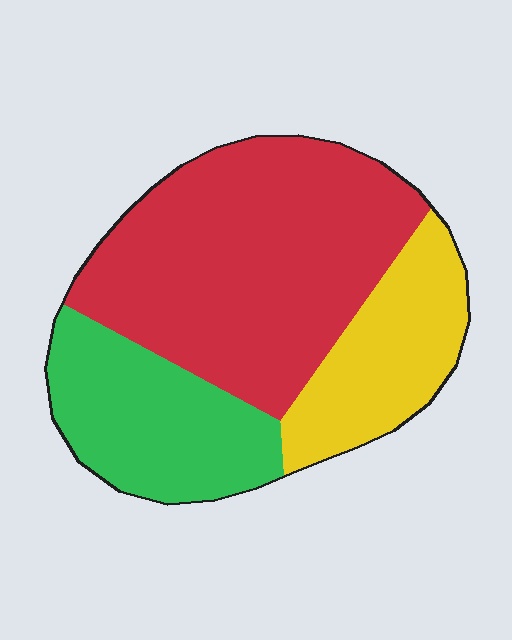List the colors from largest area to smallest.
From largest to smallest: red, green, yellow.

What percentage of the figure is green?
Green covers 25% of the figure.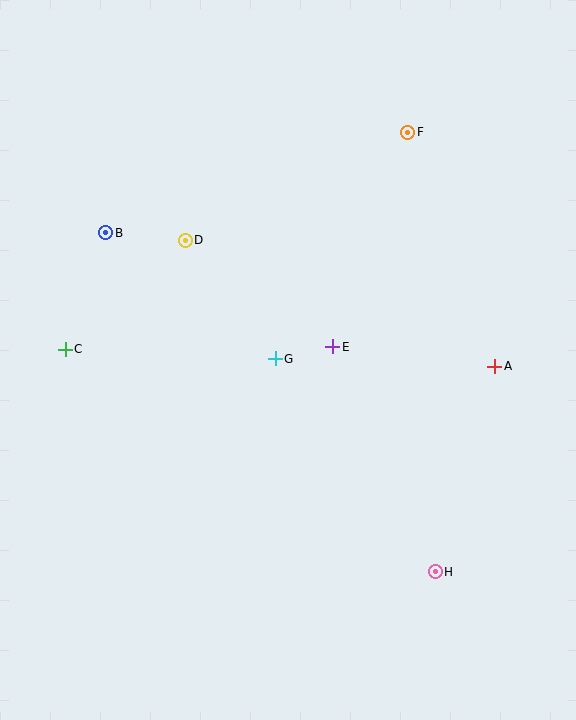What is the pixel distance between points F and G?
The distance between F and G is 262 pixels.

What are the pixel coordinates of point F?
Point F is at (408, 132).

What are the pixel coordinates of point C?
Point C is at (65, 349).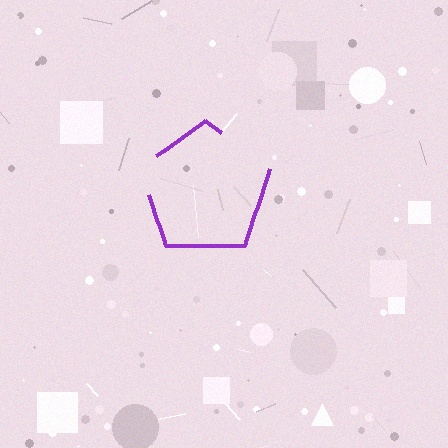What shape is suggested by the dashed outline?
The dashed outline suggests a pentagon.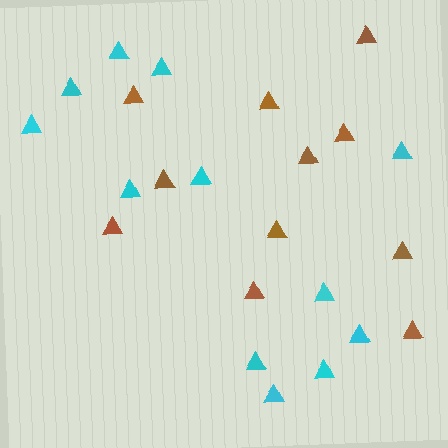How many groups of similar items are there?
There are 2 groups: one group of cyan triangles (12) and one group of brown triangles (11).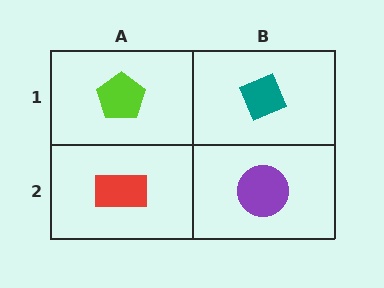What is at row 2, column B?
A purple circle.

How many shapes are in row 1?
2 shapes.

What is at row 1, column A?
A lime pentagon.